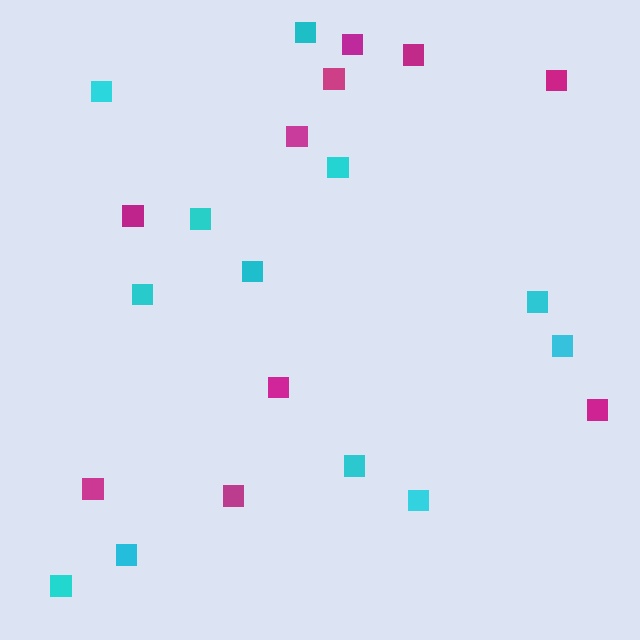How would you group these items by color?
There are 2 groups: one group of cyan squares (12) and one group of magenta squares (10).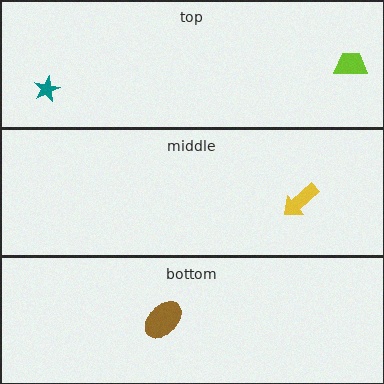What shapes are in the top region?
The lime trapezoid, the teal star.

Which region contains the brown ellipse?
The bottom region.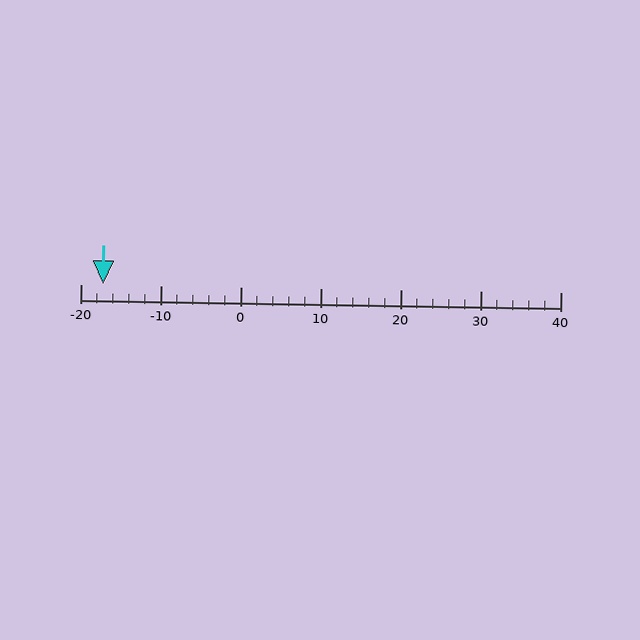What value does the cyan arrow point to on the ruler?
The cyan arrow points to approximately -17.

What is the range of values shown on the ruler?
The ruler shows values from -20 to 40.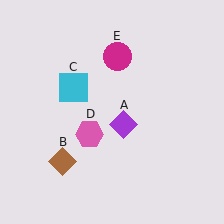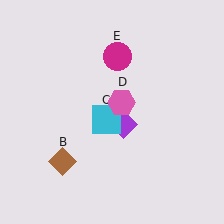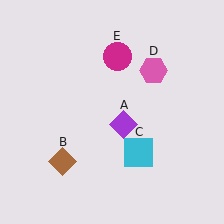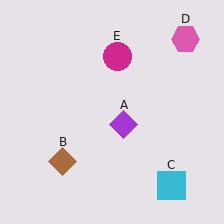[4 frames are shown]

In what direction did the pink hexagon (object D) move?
The pink hexagon (object D) moved up and to the right.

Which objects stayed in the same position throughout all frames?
Purple diamond (object A) and brown diamond (object B) and magenta circle (object E) remained stationary.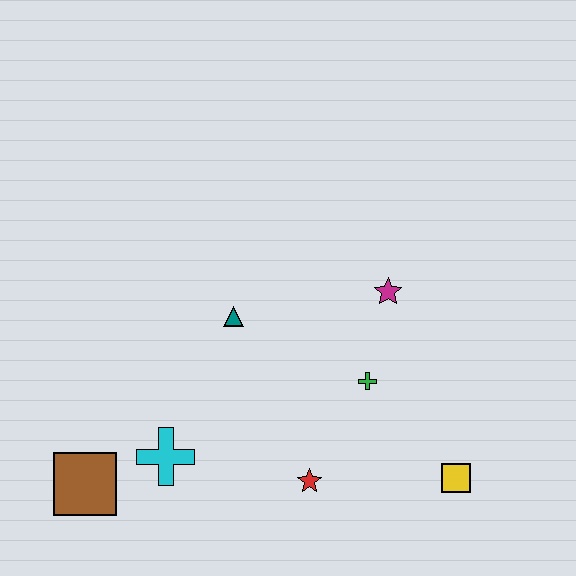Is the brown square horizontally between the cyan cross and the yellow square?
No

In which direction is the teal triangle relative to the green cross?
The teal triangle is to the left of the green cross.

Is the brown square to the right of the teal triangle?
No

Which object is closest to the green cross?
The magenta star is closest to the green cross.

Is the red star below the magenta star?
Yes